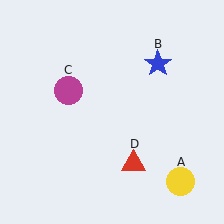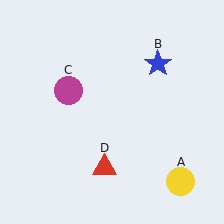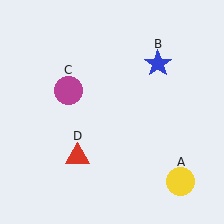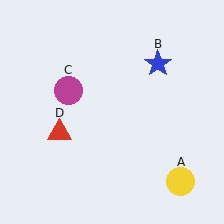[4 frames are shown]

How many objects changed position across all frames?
1 object changed position: red triangle (object D).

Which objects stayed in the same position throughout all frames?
Yellow circle (object A) and blue star (object B) and magenta circle (object C) remained stationary.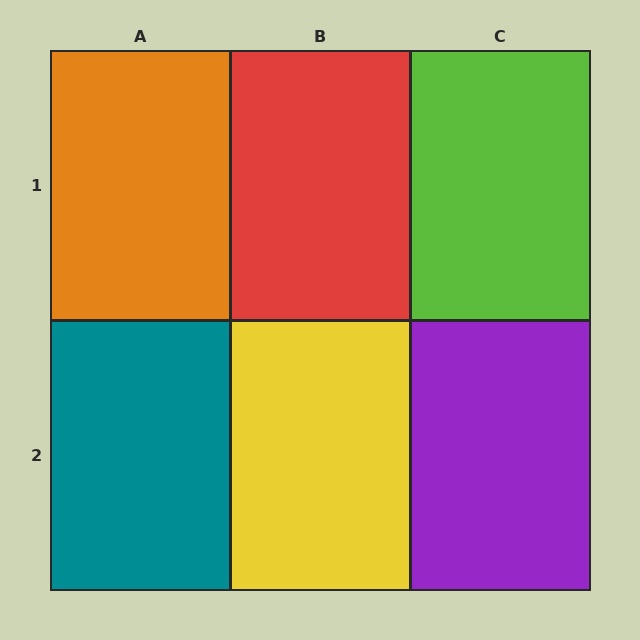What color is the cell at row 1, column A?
Orange.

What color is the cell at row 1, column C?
Lime.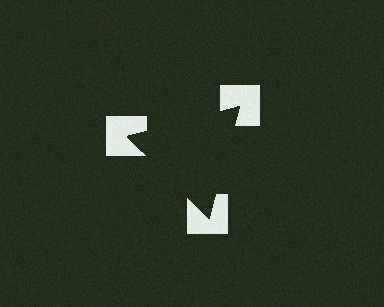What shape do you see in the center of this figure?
An illusory triangle — its edges are inferred from the aligned wedge cuts in the notched squares, not physically drawn.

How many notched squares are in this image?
There are 3 — one at each vertex of the illusory triangle.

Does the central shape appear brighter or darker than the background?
It typically appears slightly darker than the background, even though no actual brightness change is drawn.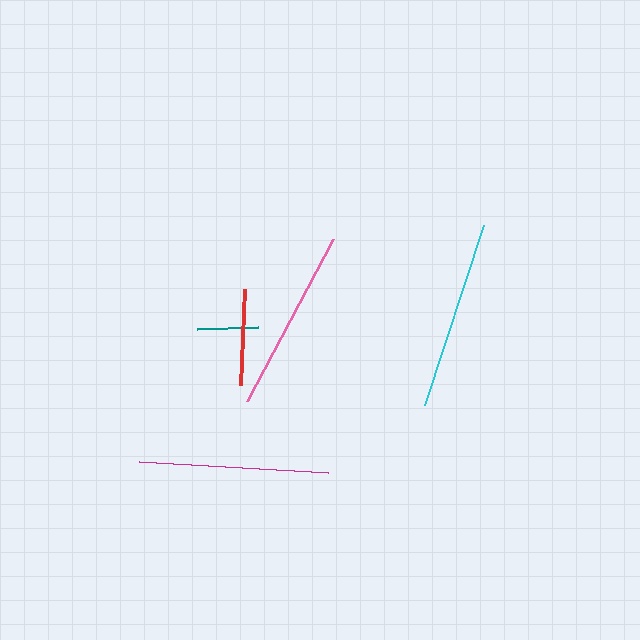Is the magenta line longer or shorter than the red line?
The magenta line is longer than the red line.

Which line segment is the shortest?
The teal line is the shortest at approximately 61 pixels.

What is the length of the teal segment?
The teal segment is approximately 61 pixels long.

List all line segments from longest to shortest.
From longest to shortest: cyan, magenta, pink, red, teal.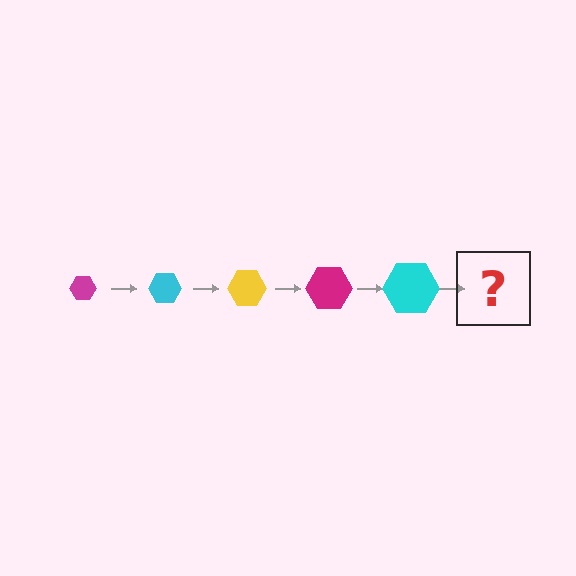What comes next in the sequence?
The next element should be a yellow hexagon, larger than the previous one.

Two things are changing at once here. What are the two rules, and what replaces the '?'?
The two rules are that the hexagon grows larger each step and the color cycles through magenta, cyan, and yellow. The '?' should be a yellow hexagon, larger than the previous one.